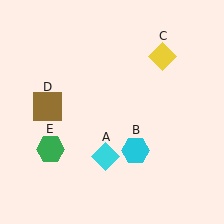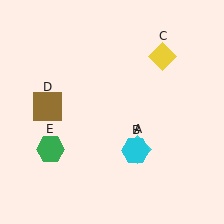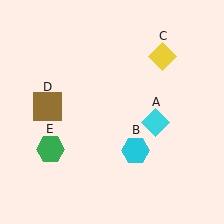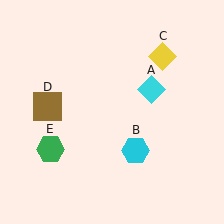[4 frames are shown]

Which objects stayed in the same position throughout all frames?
Cyan hexagon (object B) and yellow diamond (object C) and brown square (object D) and green hexagon (object E) remained stationary.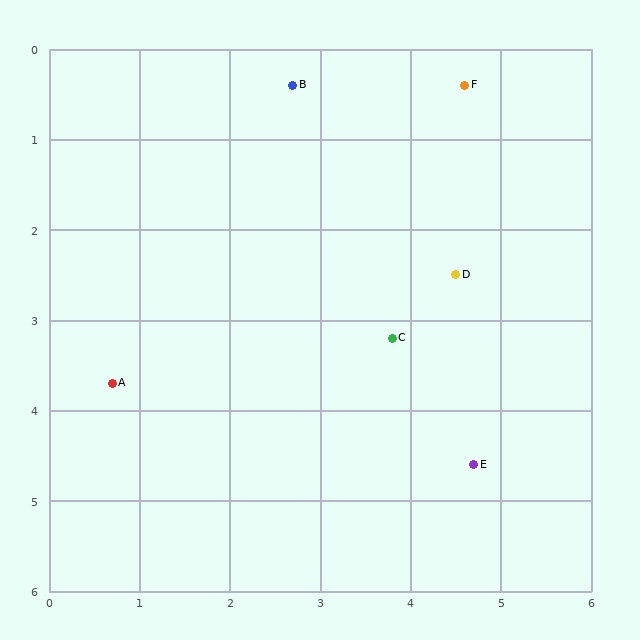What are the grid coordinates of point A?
Point A is at approximately (0.7, 3.7).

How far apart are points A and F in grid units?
Points A and F are about 5.1 grid units apart.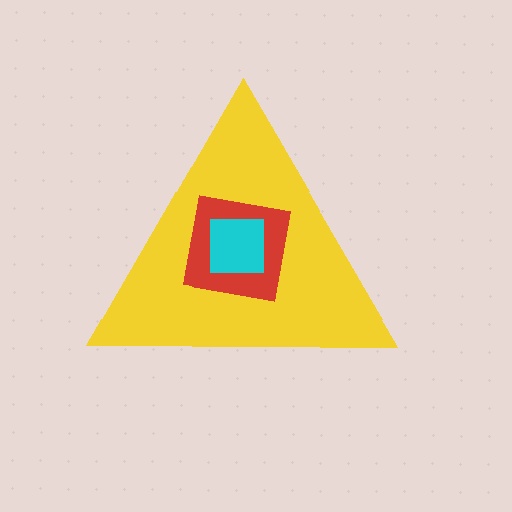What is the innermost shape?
The cyan square.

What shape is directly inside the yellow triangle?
The red square.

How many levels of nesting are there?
3.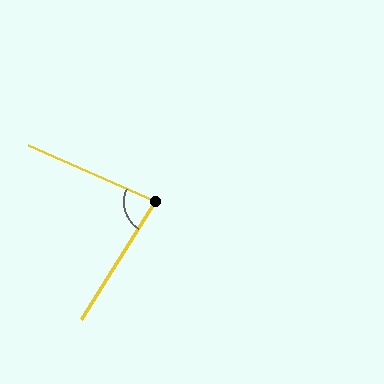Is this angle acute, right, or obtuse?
It is acute.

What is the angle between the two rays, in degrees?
Approximately 82 degrees.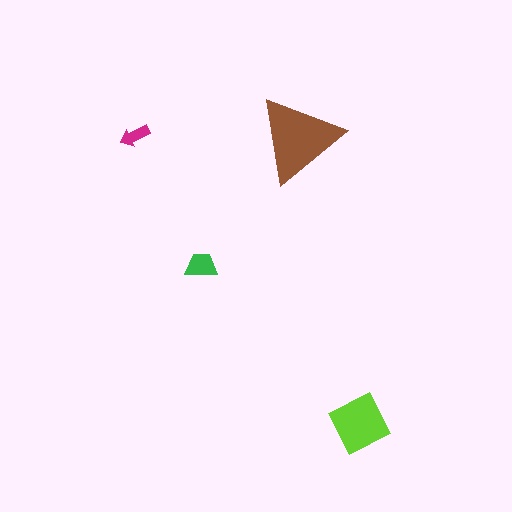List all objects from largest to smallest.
The brown triangle, the lime square, the green trapezoid, the magenta arrow.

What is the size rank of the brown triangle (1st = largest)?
1st.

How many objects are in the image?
There are 4 objects in the image.